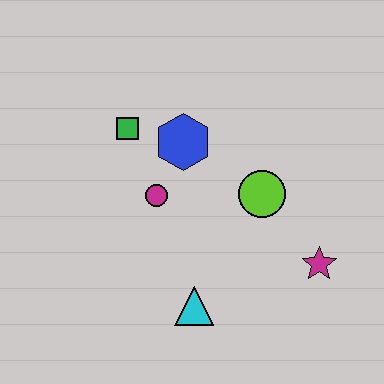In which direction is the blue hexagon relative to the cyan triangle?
The blue hexagon is above the cyan triangle.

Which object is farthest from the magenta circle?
The magenta star is farthest from the magenta circle.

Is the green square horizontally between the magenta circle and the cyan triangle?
No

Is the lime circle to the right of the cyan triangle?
Yes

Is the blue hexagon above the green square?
No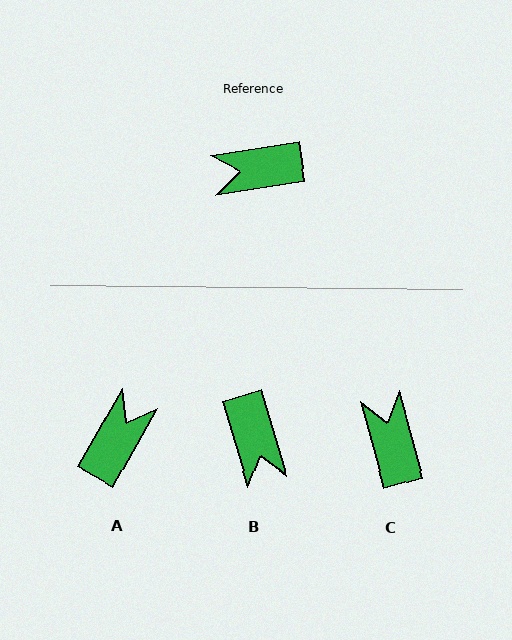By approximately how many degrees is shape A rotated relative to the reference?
Approximately 128 degrees clockwise.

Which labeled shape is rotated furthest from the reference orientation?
A, about 128 degrees away.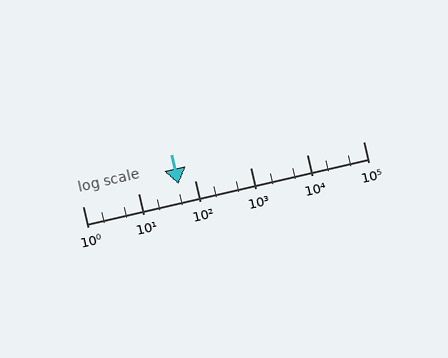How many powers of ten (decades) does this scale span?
The scale spans 5 decades, from 1 to 100000.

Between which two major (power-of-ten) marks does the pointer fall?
The pointer is between 10 and 100.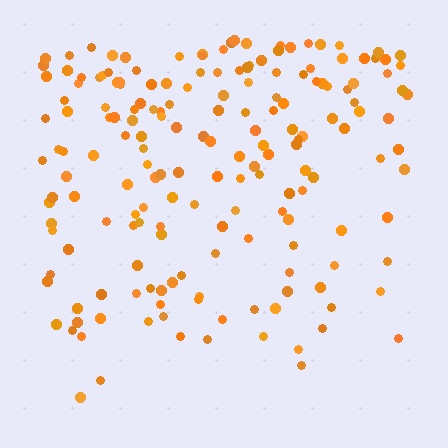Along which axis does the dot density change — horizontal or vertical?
Vertical.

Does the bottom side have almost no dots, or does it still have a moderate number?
Still a moderate number, just noticeably fewer than the top.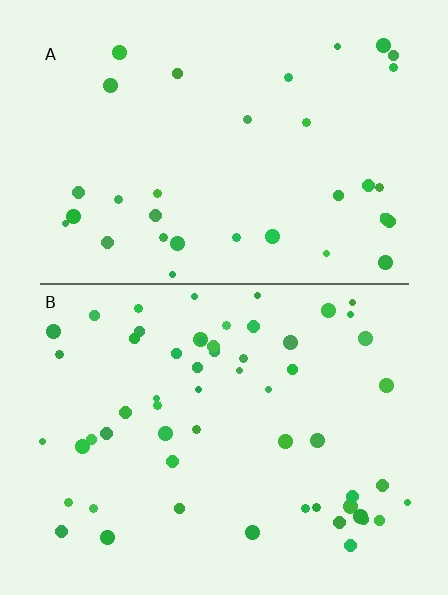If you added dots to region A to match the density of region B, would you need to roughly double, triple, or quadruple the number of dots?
Approximately double.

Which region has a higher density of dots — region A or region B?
B (the bottom).